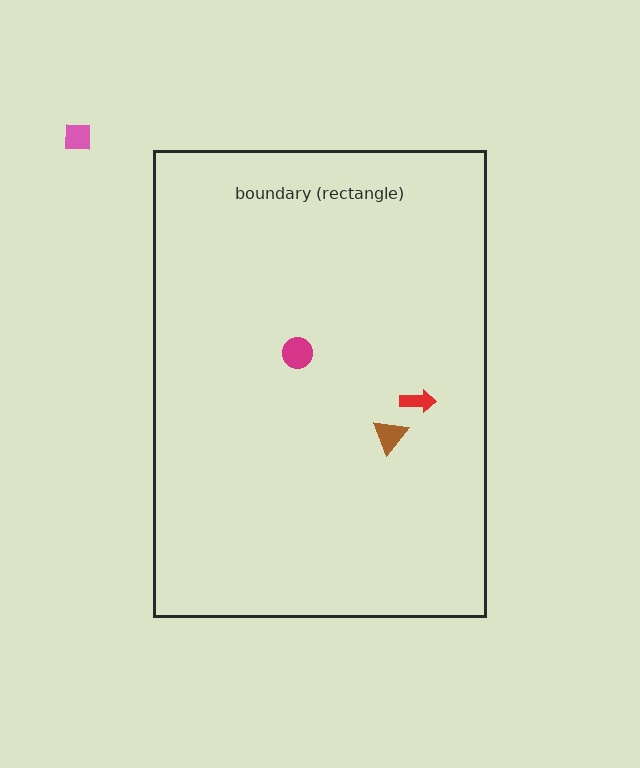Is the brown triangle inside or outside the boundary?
Inside.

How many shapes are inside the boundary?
3 inside, 1 outside.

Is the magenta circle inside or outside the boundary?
Inside.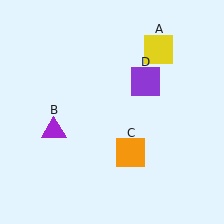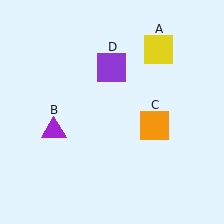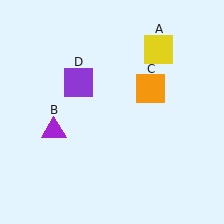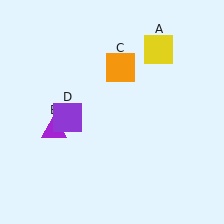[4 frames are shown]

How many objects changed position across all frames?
2 objects changed position: orange square (object C), purple square (object D).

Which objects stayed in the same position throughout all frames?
Yellow square (object A) and purple triangle (object B) remained stationary.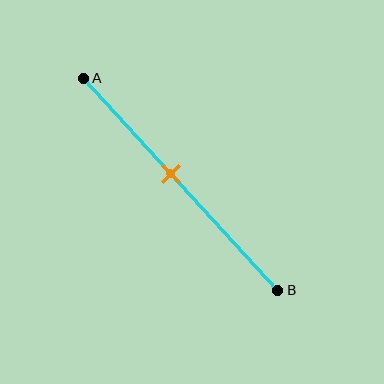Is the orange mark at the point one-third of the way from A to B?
No, the mark is at about 45% from A, not at the 33% one-third point.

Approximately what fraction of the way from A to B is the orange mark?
The orange mark is approximately 45% of the way from A to B.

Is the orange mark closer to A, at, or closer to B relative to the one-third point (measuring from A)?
The orange mark is closer to point B than the one-third point of segment AB.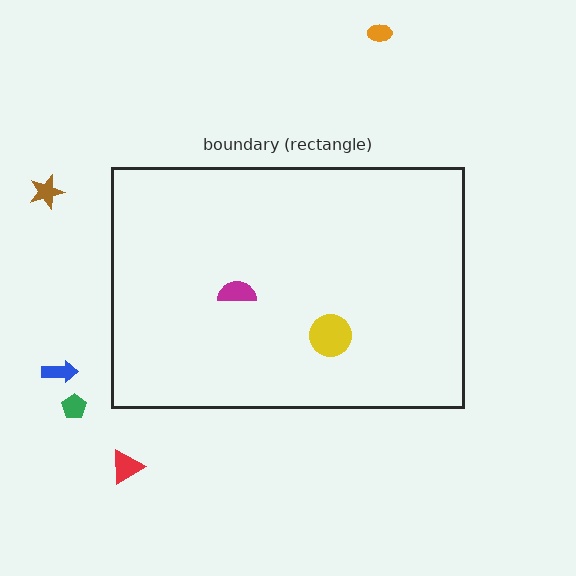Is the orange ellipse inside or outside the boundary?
Outside.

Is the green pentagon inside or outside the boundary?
Outside.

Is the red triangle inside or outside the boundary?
Outside.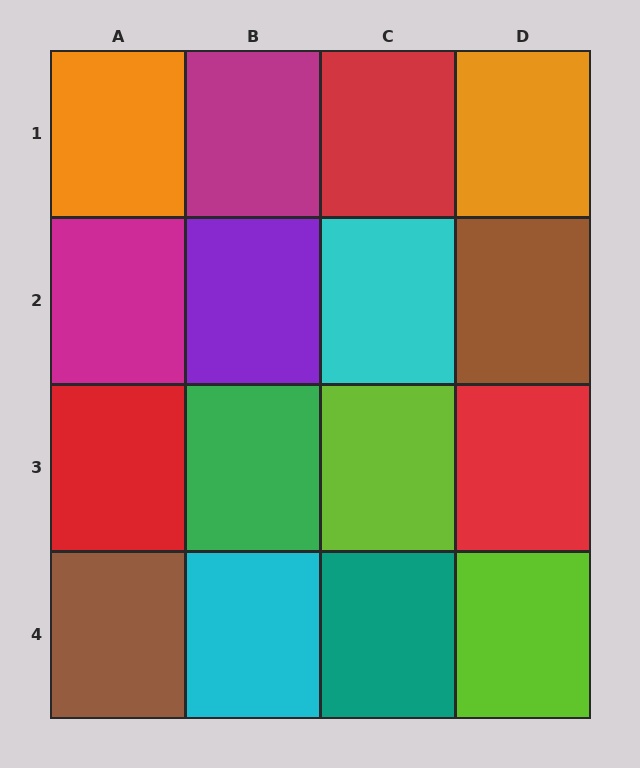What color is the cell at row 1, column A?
Orange.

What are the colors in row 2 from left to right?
Magenta, purple, cyan, brown.